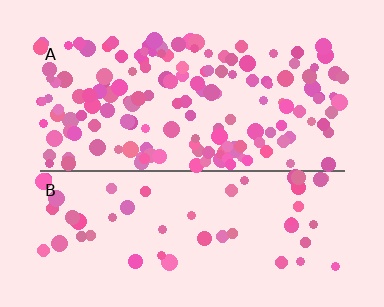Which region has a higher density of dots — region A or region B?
A (the top).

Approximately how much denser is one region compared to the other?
Approximately 2.8× — region A over region B.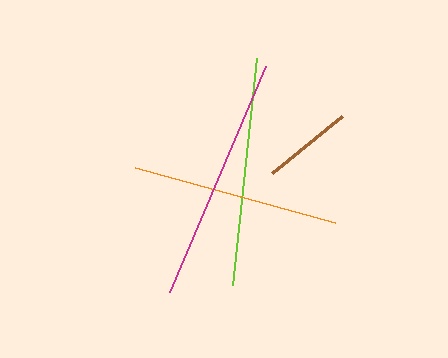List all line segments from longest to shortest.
From longest to shortest: magenta, lime, orange, brown.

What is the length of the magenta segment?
The magenta segment is approximately 245 pixels long.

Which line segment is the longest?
The magenta line is the longest at approximately 245 pixels.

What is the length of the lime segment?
The lime segment is approximately 228 pixels long.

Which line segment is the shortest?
The brown line is the shortest at approximately 90 pixels.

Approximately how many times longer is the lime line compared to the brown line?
The lime line is approximately 2.5 times the length of the brown line.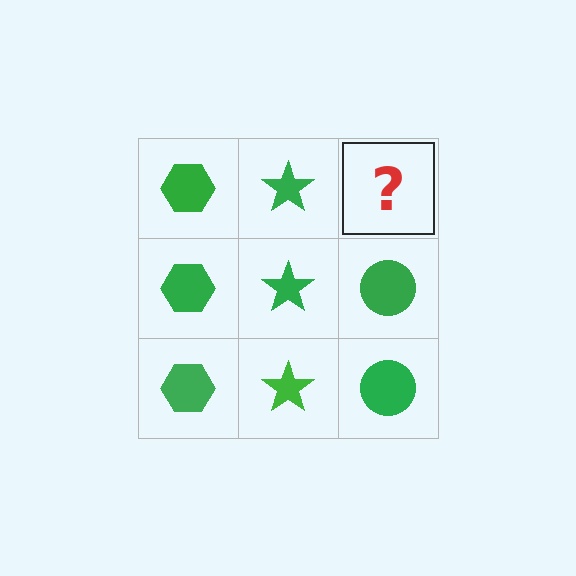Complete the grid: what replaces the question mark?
The question mark should be replaced with a green circle.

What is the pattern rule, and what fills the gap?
The rule is that each column has a consistent shape. The gap should be filled with a green circle.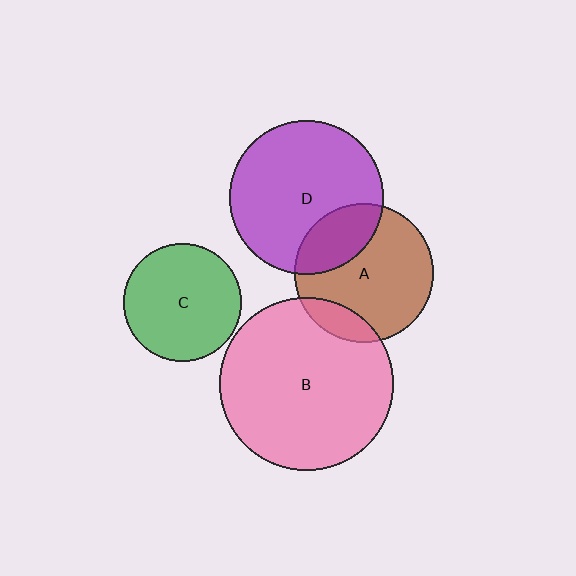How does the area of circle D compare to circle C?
Approximately 1.7 times.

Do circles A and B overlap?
Yes.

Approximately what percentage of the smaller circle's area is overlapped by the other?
Approximately 15%.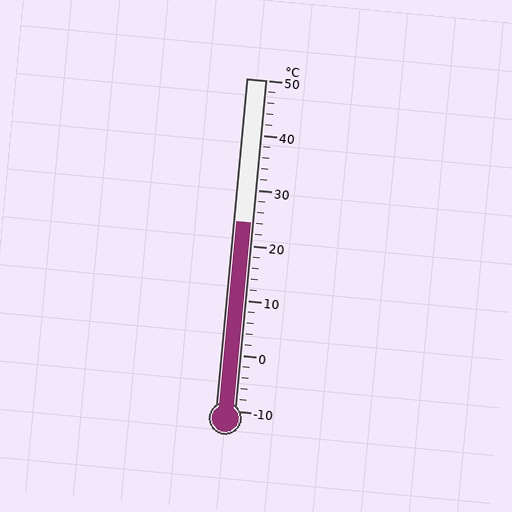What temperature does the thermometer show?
The thermometer shows approximately 24°C.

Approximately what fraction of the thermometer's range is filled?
The thermometer is filled to approximately 55% of its range.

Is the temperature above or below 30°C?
The temperature is below 30°C.